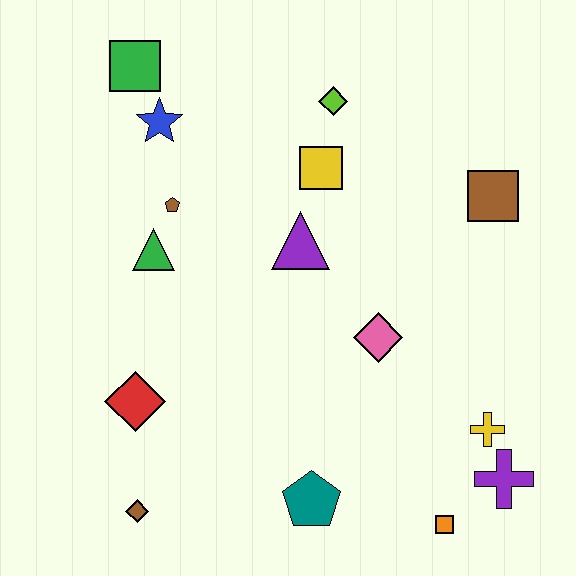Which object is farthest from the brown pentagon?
The purple cross is farthest from the brown pentagon.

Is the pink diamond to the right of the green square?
Yes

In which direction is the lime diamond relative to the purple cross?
The lime diamond is above the purple cross.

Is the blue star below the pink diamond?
No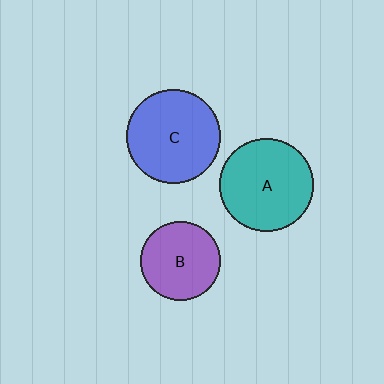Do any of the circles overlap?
No, none of the circles overlap.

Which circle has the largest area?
Circle A (teal).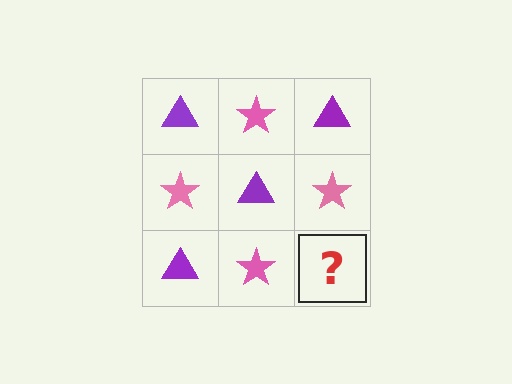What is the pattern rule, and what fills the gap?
The rule is that it alternates purple triangle and pink star in a checkerboard pattern. The gap should be filled with a purple triangle.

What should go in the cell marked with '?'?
The missing cell should contain a purple triangle.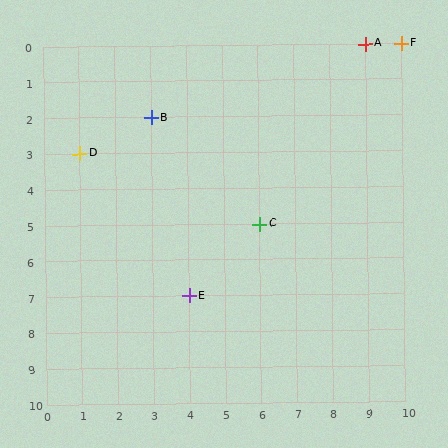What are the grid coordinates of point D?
Point D is at grid coordinates (1, 3).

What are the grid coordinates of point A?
Point A is at grid coordinates (9, 0).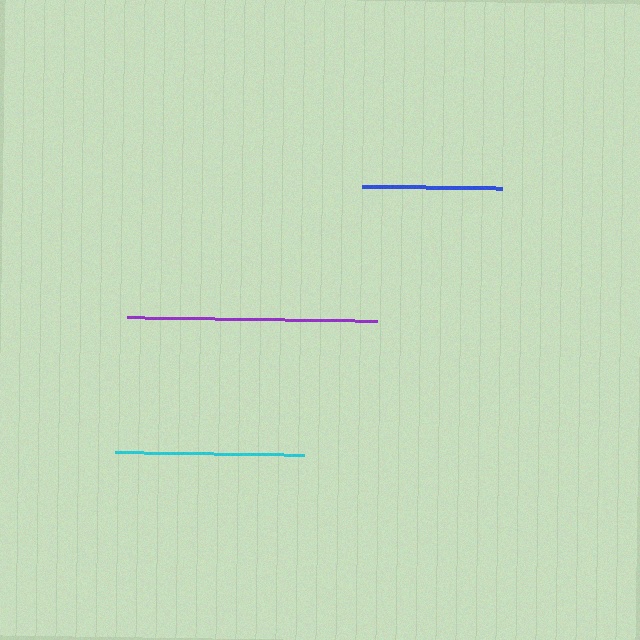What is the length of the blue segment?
The blue segment is approximately 140 pixels long.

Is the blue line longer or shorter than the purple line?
The purple line is longer than the blue line.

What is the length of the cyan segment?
The cyan segment is approximately 188 pixels long.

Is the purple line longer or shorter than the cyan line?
The purple line is longer than the cyan line.